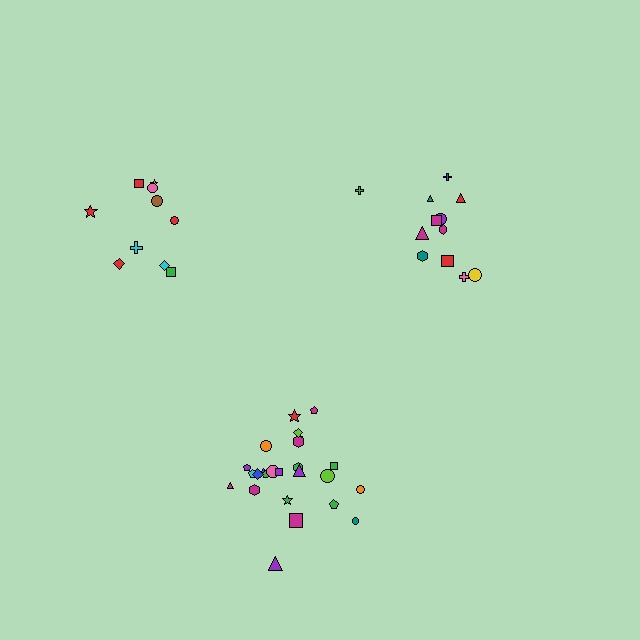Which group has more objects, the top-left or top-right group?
The top-right group.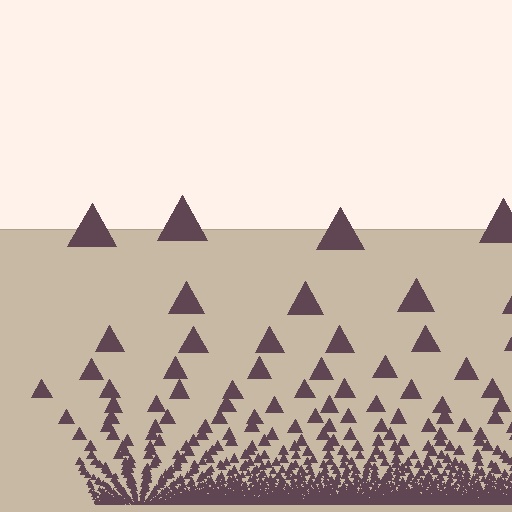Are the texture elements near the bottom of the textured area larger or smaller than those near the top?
Smaller. The gradient is inverted — elements near the bottom are smaller and denser.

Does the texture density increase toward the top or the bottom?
Density increases toward the bottom.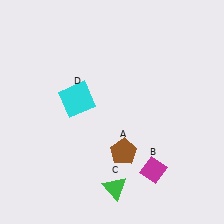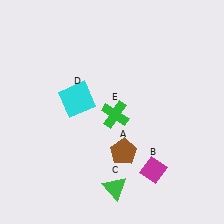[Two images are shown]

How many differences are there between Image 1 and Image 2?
There is 1 difference between the two images.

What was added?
A green cross (E) was added in Image 2.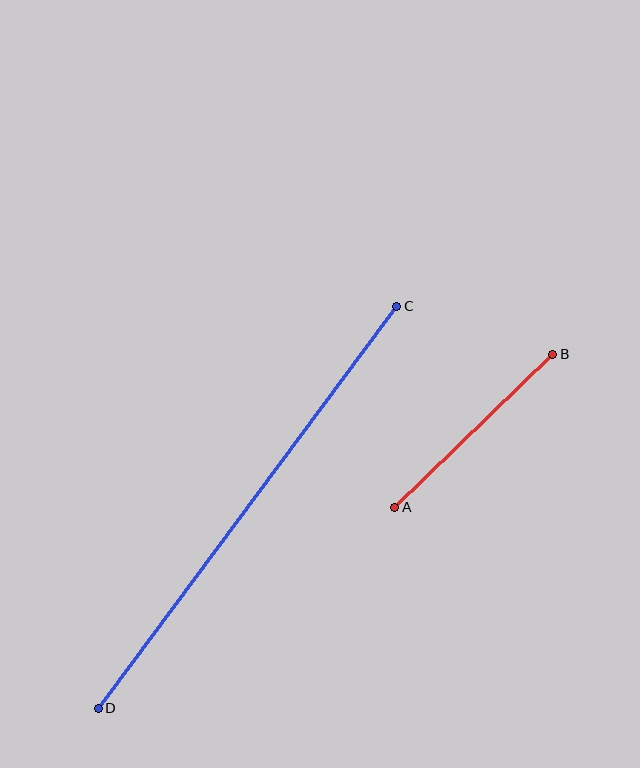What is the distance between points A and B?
The distance is approximately 220 pixels.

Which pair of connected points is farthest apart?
Points C and D are farthest apart.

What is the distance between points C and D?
The distance is approximately 501 pixels.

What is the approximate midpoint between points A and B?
The midpoint is at approximately (474, 431) pixels.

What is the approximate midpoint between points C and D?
The midpoint is at approximately (248, 507) pixels.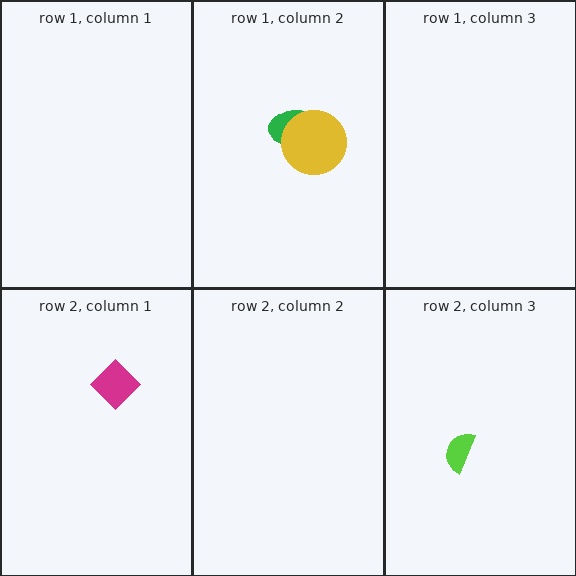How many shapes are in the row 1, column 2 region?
2.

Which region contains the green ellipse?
The row 1, column 2 region.